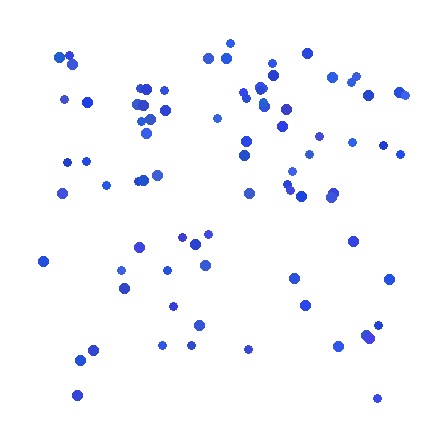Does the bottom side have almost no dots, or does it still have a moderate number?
Still a moderate number, just noticeably fewer than the top.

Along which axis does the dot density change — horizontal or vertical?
Vertical.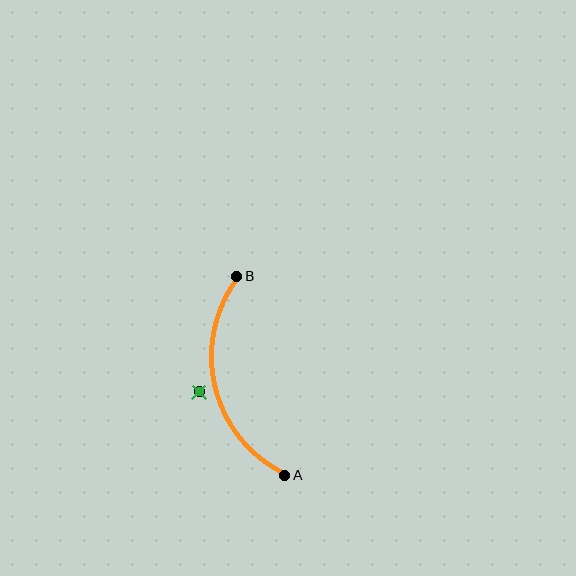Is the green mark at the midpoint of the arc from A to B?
No — the green mark does not lie on the arc at all. It sits slightly outside the curve.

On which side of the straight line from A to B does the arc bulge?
The arc bulges to the left of the straight line connecting A and B.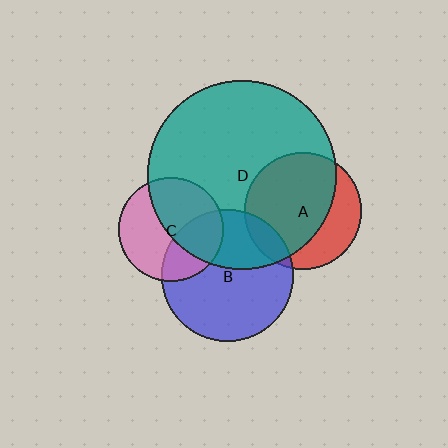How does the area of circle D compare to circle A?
Approximately 2.6 times.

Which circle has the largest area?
Circle D (teal).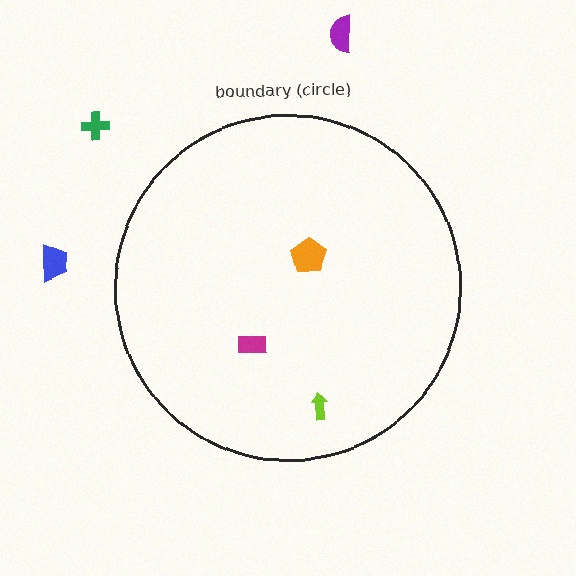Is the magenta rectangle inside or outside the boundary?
Inside.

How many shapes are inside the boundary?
3 inside, 3 outside.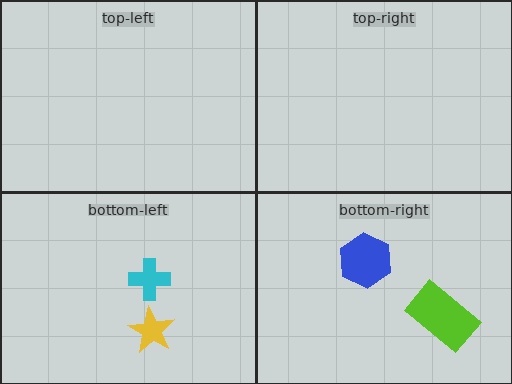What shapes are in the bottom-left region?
The yellow star, the cyan cross.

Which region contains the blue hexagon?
The bottom-right region.